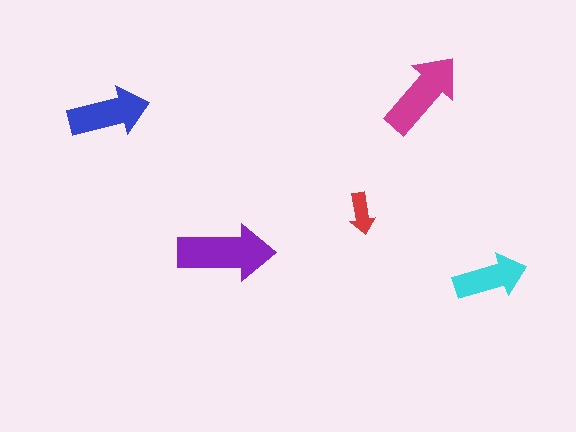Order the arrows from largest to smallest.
the purple one, the magenta one, the blue one, the cyan one, the red one.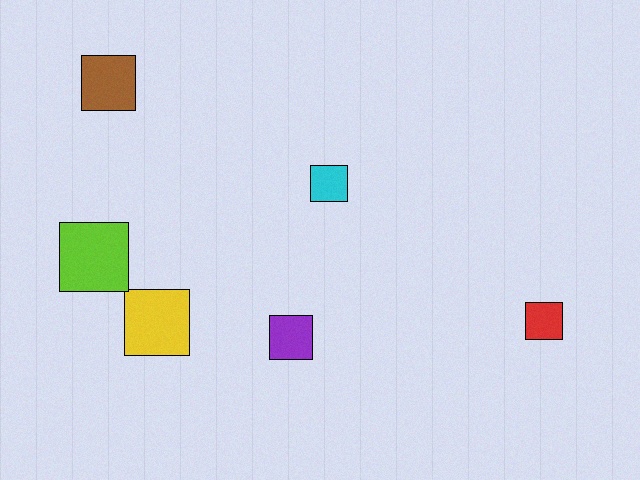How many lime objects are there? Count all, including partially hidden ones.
There is 1 lime object.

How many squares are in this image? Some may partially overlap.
There are 6 squares.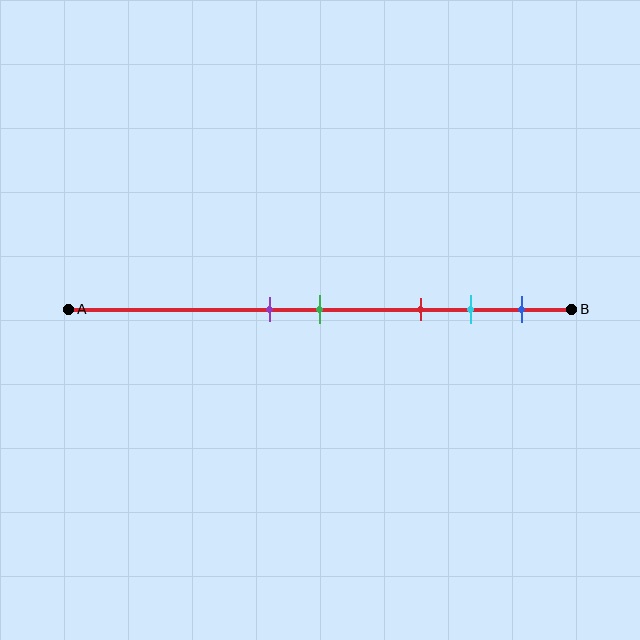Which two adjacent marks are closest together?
The purple and green marks are the closest adjacent pair.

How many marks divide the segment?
There are 5 marks dividing the segment.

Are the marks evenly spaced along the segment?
No, the marks are not evenly spaced.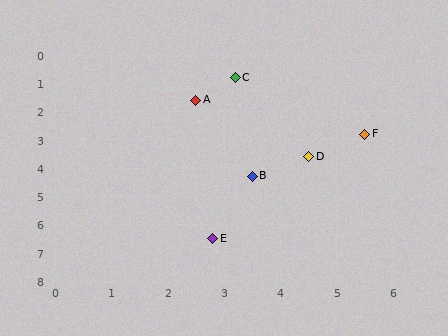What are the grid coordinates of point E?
Point E is at approximately (2.8, 6.5).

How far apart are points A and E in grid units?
Points A and E are about 4.9 grid units apart.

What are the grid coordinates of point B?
Point B is at approximately (3.5, 4.3).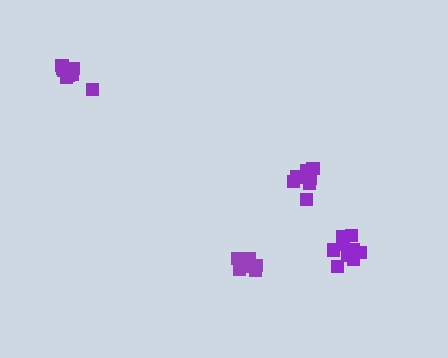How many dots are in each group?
Group 1: 8 dots, Group 2: 8 dots, Group 3: 10 dots, Group 4: 7 dots (33 total).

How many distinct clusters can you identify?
There are 4 distinct clusters.